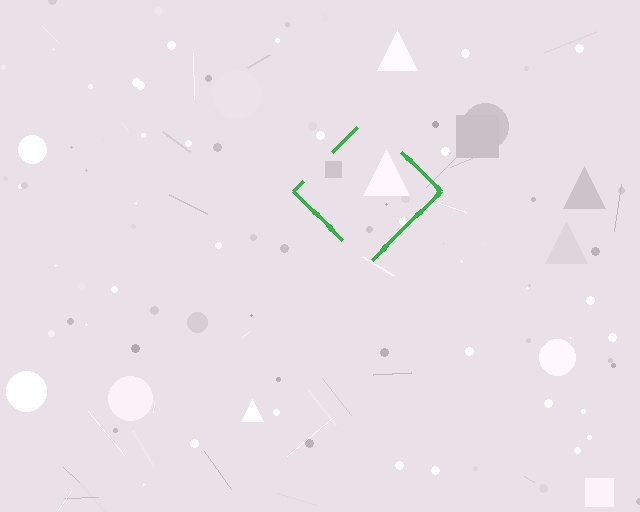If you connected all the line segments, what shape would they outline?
They would outline a diamond.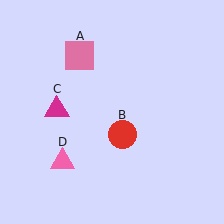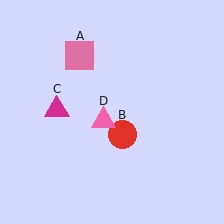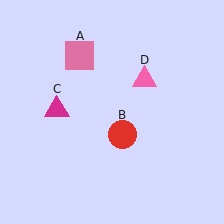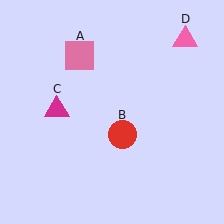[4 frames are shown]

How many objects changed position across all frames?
1 object changed position: pink triangle (object D).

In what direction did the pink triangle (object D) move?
The pink triangle (object D) moved up and to the right.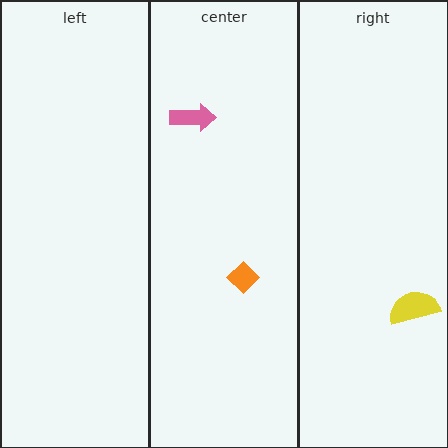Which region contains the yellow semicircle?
The right region.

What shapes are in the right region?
The yellow semicircle.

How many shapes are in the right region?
1.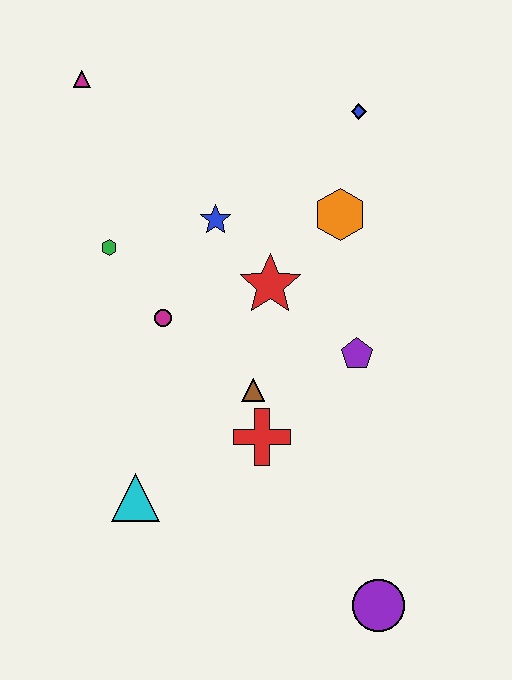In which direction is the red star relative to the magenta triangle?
The red star is below the magenta triangle.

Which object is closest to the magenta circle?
The green hexagon is closest to the magenta circle.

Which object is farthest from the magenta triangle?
The purple circle is farthest from the magenta triangle.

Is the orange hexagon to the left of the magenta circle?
No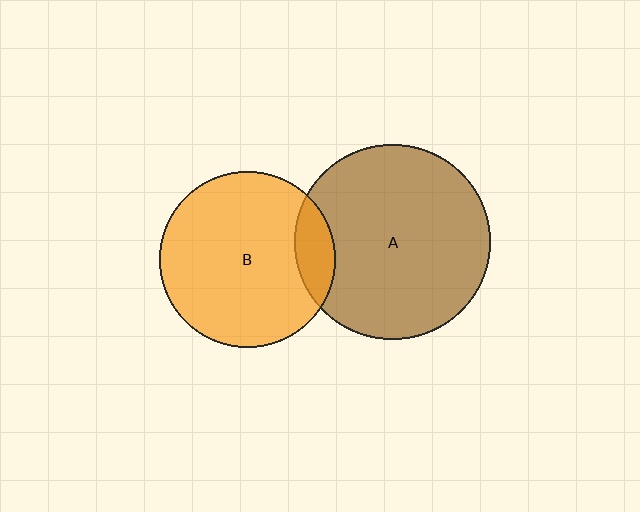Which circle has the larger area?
Circle A (brown).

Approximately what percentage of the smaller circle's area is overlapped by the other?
Approximately 15%.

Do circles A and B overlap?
Yes.